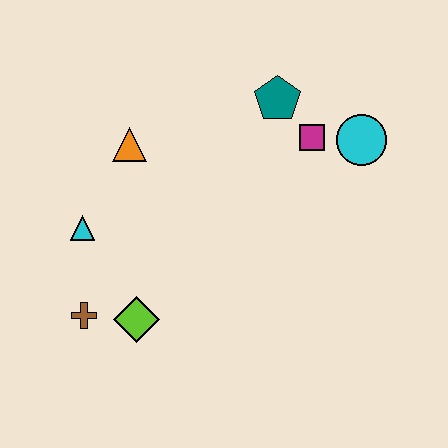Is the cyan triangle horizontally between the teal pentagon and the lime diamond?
No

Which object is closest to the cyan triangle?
The brown cross is closest to the cyan triangle.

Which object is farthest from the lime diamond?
The cyan circle is farthest from the lime diamond.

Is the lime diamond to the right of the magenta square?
No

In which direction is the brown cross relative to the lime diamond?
The brown cross is to the left of the lime diamond.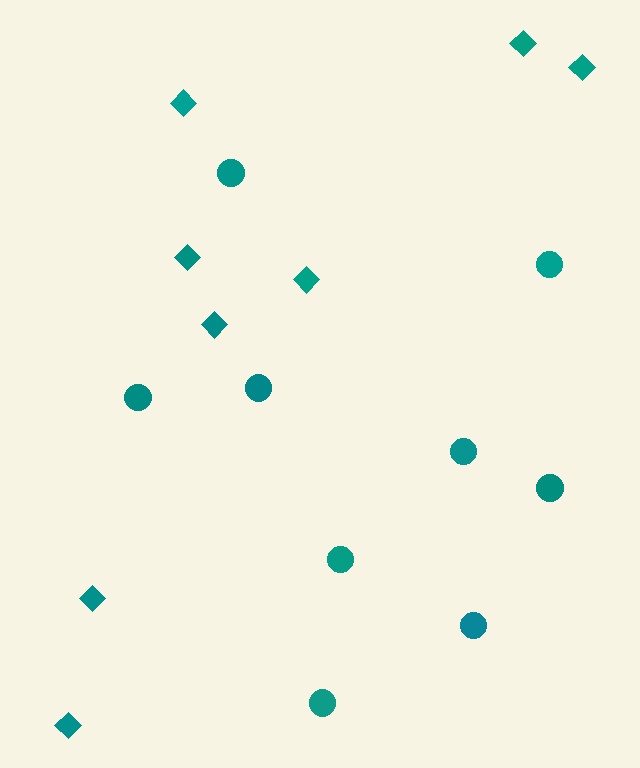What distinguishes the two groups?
There are 2 groups: one group of diamonds (8) and one group of circles (9).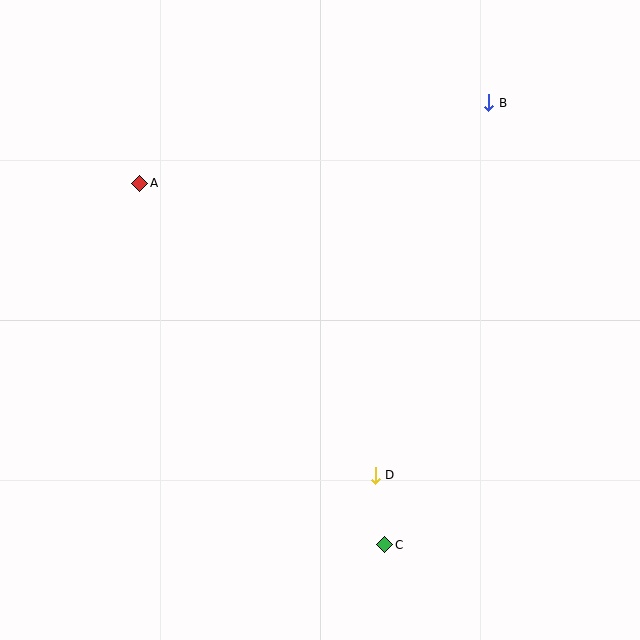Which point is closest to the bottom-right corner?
Point C is closest to the bottom-right corner.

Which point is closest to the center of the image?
Point D at (375, 475) is closest to the center.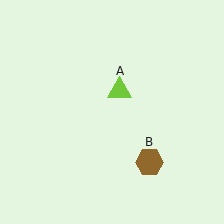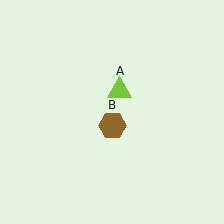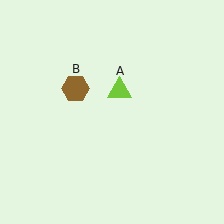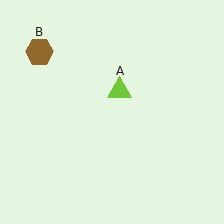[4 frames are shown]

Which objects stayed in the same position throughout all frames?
Lime triangle (object A) remained stationary.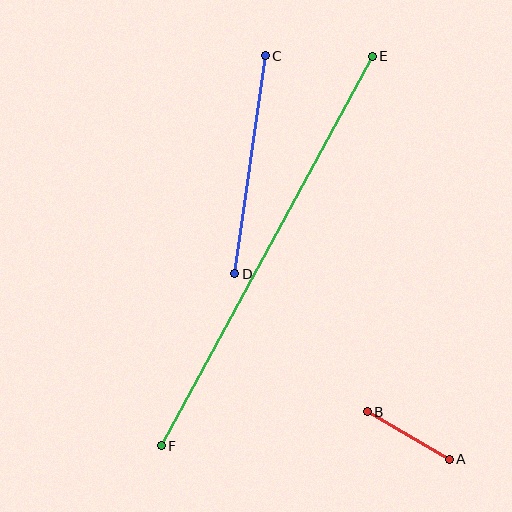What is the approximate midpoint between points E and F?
The midpoint is at approximately (267, 251) pixels.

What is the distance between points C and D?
The distance is approximately 220 pixels.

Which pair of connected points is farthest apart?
Points E and F are farthest apart.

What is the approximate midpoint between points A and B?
The midpoint is at approximately (408, 436) pixels.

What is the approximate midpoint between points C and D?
The midpoint is at approximately (250, 165) pixels.